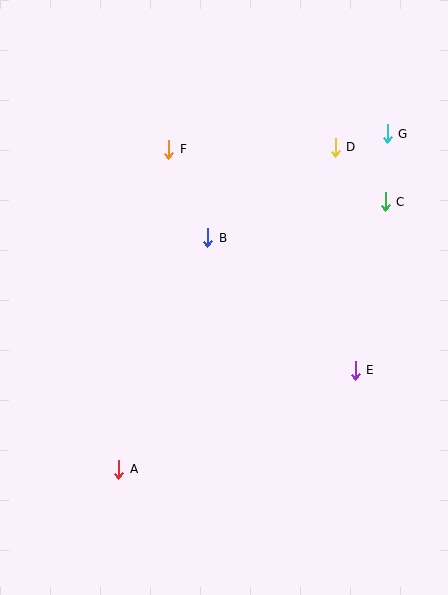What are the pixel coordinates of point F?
Point F is at (169, 149).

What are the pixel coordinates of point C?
Point C is at (385, 202).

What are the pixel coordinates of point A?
Point A is at (119, 469).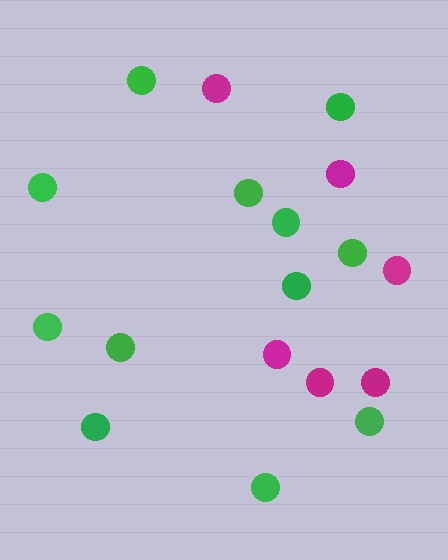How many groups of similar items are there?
There are 2 groups: one group of green circles (12) and one group of magenta circles (6).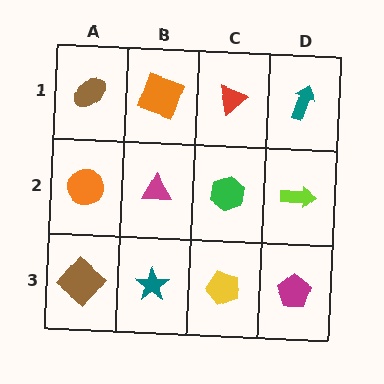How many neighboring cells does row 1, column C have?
3.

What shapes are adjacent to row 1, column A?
An orange circle (row 2, column A), an orange square (row 1, column B).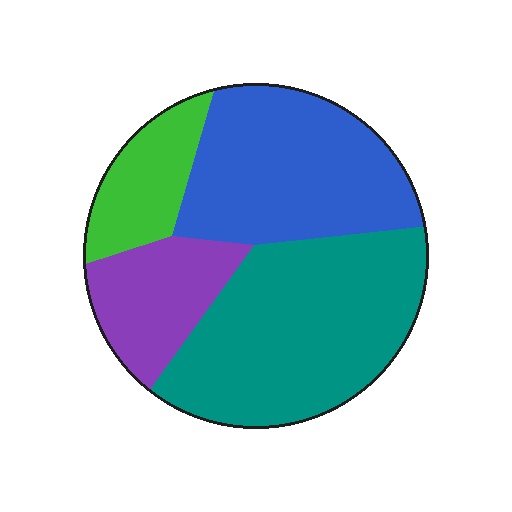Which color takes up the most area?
Teal, at roughly 40%.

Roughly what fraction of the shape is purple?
Purple covers about 15% of the shape.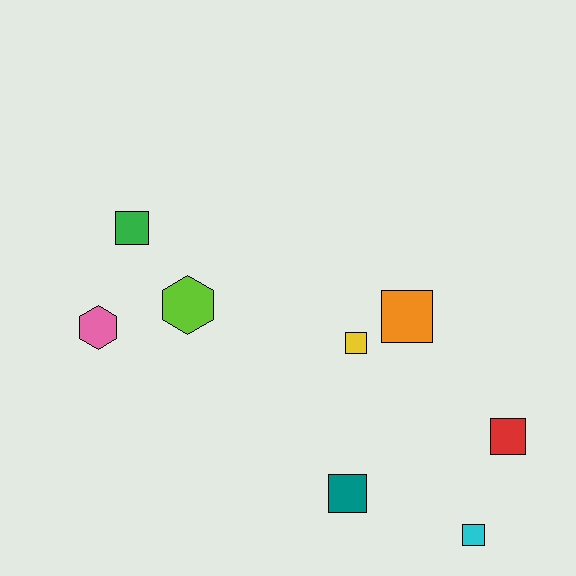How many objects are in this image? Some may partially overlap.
There are 8 objects.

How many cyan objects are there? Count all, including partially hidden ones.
There is 1 cyan object.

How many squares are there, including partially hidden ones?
There are 6 squares.